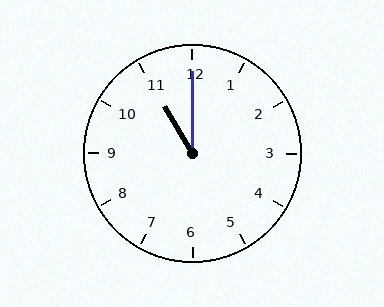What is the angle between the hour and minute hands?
Approximately 30 degrees.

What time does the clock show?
11:00.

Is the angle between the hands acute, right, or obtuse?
It is acute.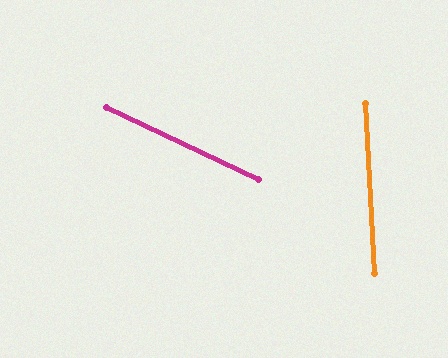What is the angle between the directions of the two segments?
Approximately 61 degrees.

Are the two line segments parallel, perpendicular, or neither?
Neither parallel nor perpendicular — they differ by about 61°.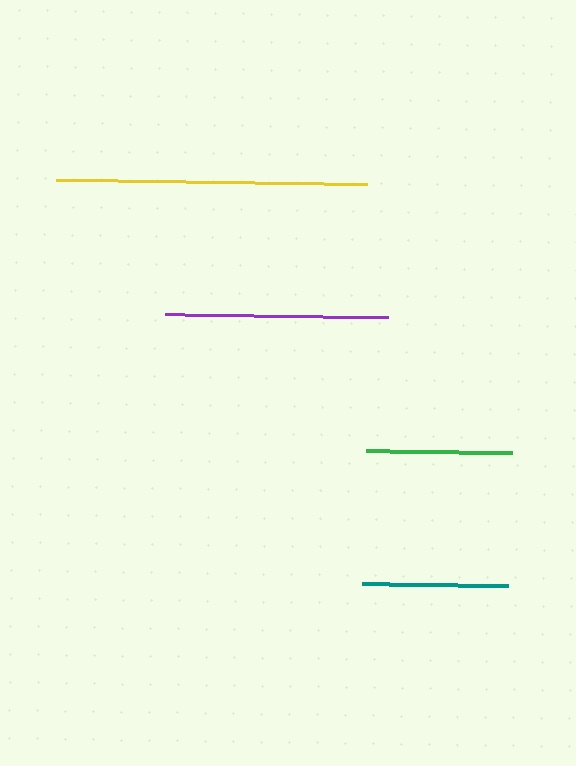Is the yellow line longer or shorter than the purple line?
The yellow line is longer than the purple line.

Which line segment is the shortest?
The green line is the shortest at approximately 146 pixels.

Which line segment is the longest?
The yellow line is the longest at approximately 311 pixels.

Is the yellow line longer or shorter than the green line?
The yellow line is longer than the green line.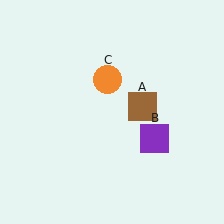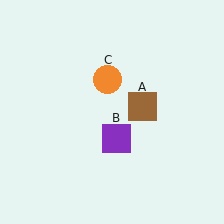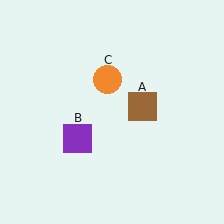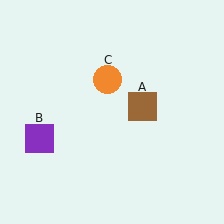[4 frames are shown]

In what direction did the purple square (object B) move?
The purple square (object B) moved left.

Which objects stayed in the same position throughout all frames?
Brown square (object A) and orange circle (object C) remained stationary.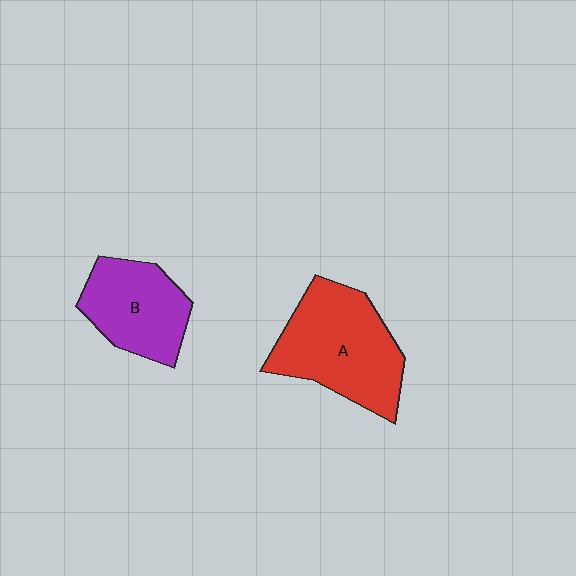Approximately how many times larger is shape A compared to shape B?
Approximately 1.4 times.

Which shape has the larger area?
Shape A (red).